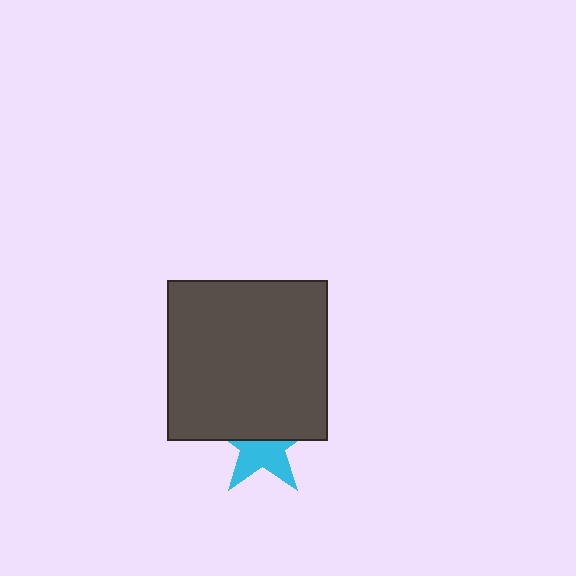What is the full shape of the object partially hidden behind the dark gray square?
The partially hidden object is a cyan star.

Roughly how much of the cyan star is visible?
About half of it is visible (roughly 49%).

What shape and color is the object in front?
The object in front is a dark gray square.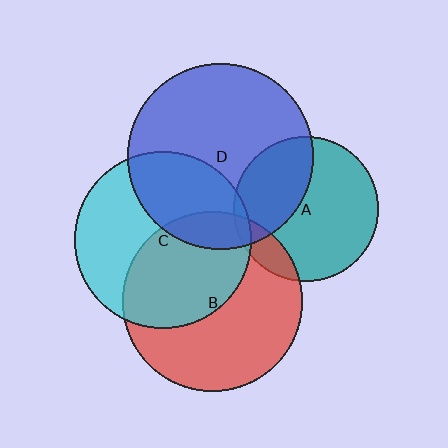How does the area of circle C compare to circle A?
Approximately 1.5 times.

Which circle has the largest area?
Circle D (blue).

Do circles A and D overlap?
Yes.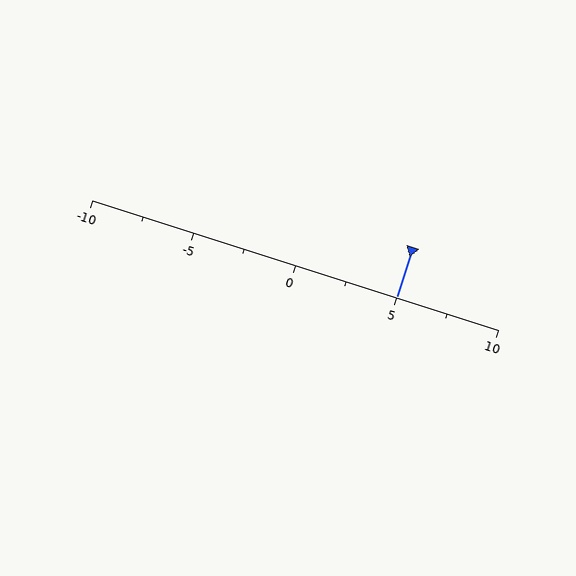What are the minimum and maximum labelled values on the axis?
The axis runs from -10 to 10.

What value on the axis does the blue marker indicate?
The marker indicates approximately 5.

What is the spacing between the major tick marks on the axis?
The major ticks are spaced 5 apart.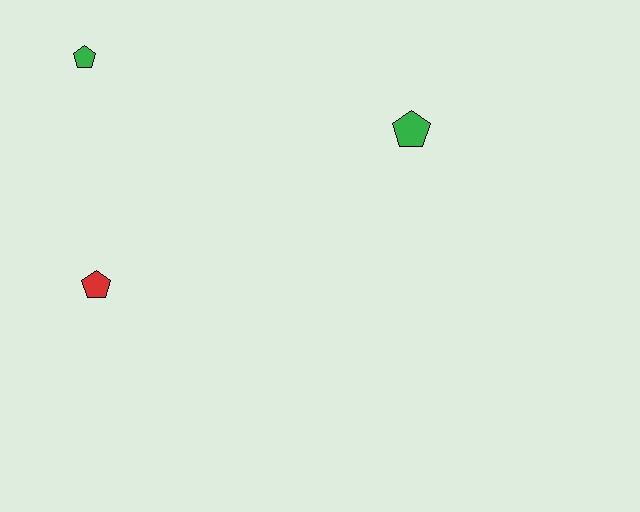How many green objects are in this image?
There are 2 green objects.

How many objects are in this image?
There are 3 objects.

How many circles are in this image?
There are no circles.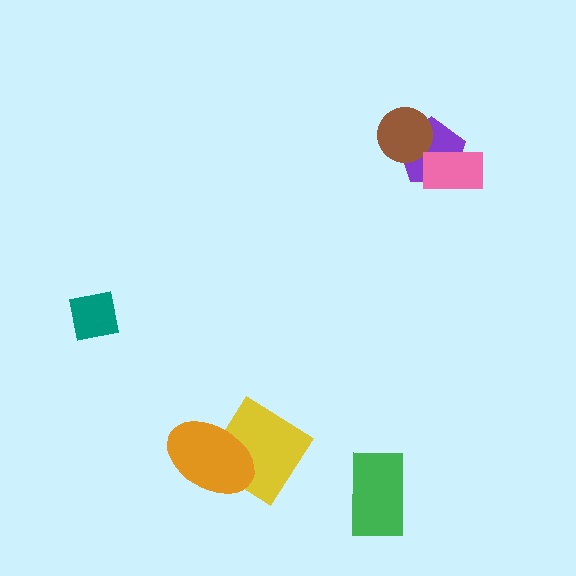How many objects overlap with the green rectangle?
0 objects overlap with the green rectangle.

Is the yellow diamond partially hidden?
Yes, it is partially covered by another shape.